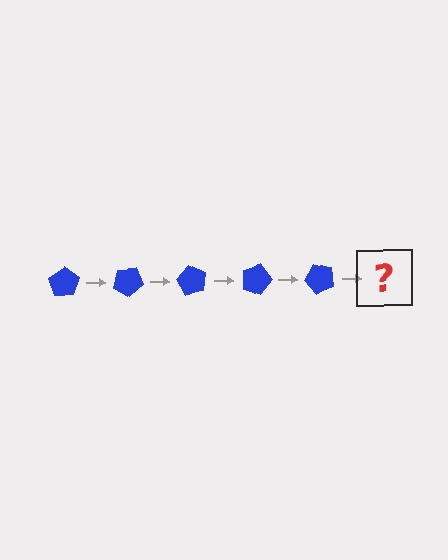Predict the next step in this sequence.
The next step is a blue pentagon rotated 150 degrees.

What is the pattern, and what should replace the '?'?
The pattern is that the pentagon rotates 30 degrees each step. The '?' should be a blue pentagon rotated 150 degrees.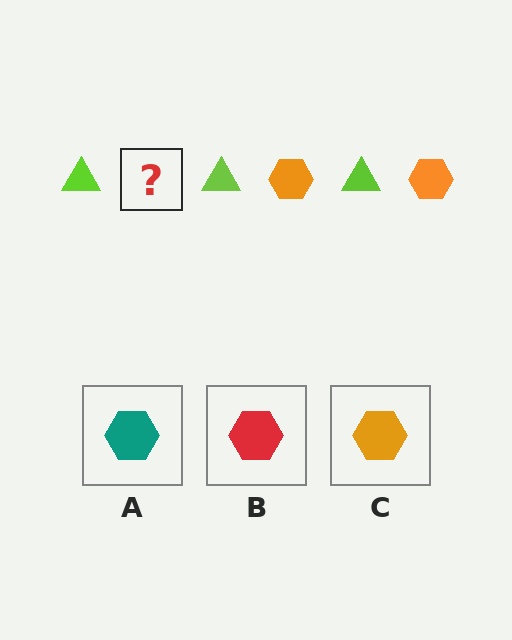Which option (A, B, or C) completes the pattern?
C.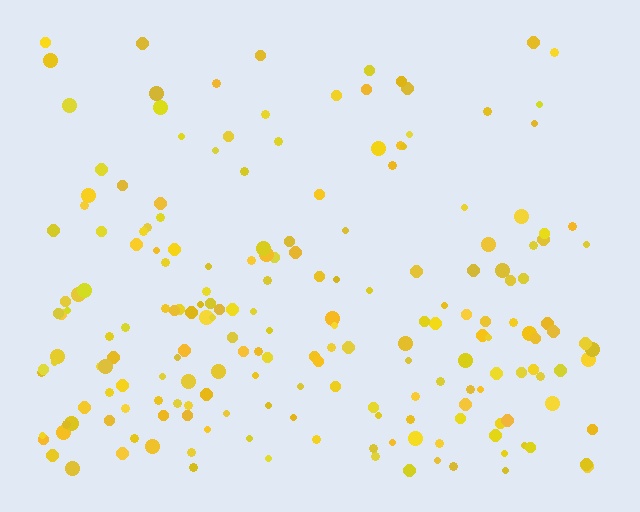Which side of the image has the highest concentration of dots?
The bottom.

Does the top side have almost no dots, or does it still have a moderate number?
Still a moderate number, just noticeably fewer than the bottom.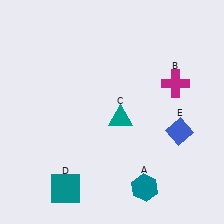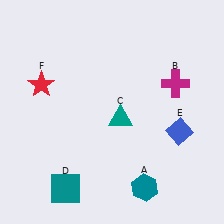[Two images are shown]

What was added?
A red star (F) was added in Image 2.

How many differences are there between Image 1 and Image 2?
There is 1 difference between the two images.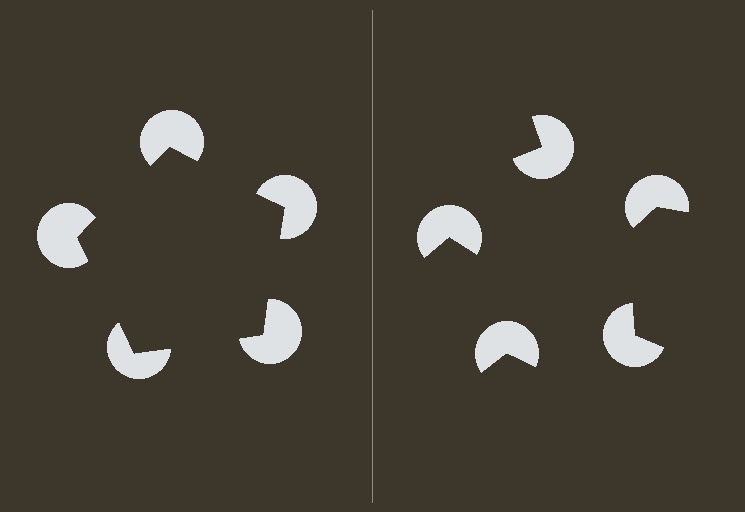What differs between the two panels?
The pac-man discs are positioned identically on both sides; only the wedge orientations differ. On the left they align to a pentagon; on the right they are misaligned.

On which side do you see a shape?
An illusory pentagon appears on the left side. On the right side the wedge cuts are rotated, so no coherent shape forms.